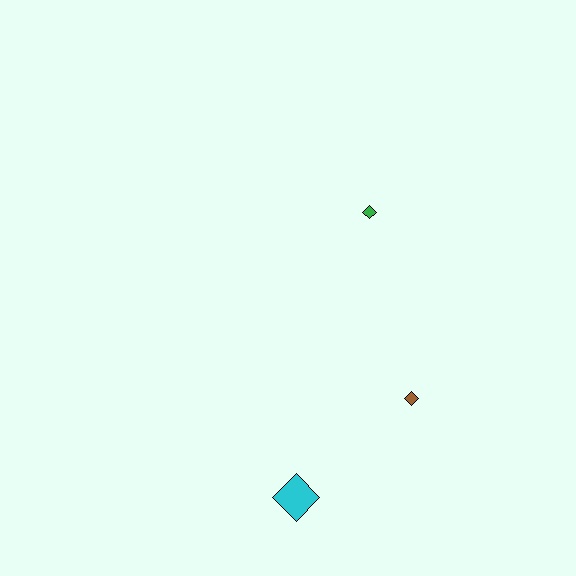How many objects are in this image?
There are 3 objects.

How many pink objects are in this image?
There are no pink objects.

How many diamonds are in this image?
There are 3 diamonds.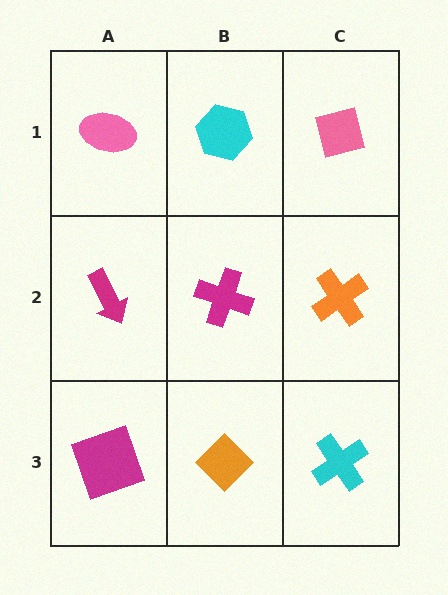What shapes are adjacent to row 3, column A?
A magenta arrow (row 2, column A), an orange diamond (row 3, column B).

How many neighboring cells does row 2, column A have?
3.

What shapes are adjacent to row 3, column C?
An orange cross (row 2, column C), an orange diamond (row 3, column B).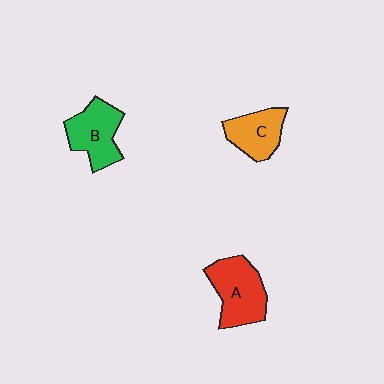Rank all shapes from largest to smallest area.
From largest to smallest: A (red), B (green), C (orange).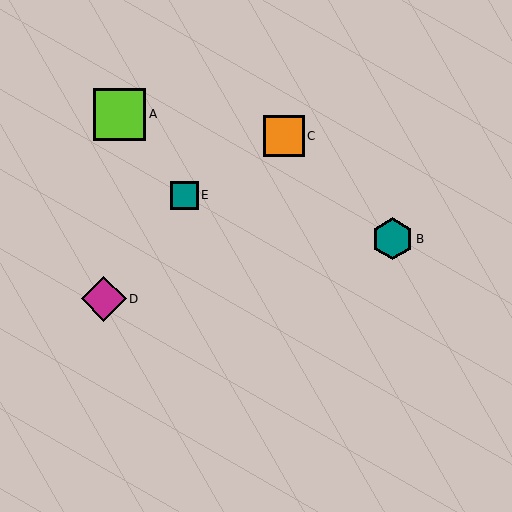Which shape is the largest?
The lime square (labeled A) is the largest.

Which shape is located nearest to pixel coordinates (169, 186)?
The teal square (labeled E) at (184, 195) is nearest to that location.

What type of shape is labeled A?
Shape A is a lime square.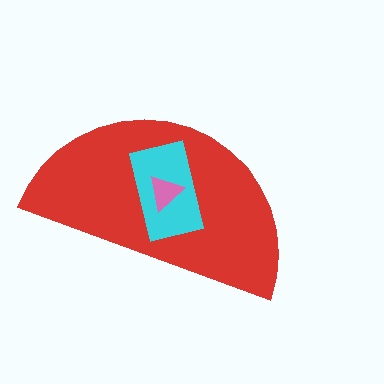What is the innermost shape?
The pink triangle.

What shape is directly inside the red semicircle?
The cyan rectangle.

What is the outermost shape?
The red semicircle.